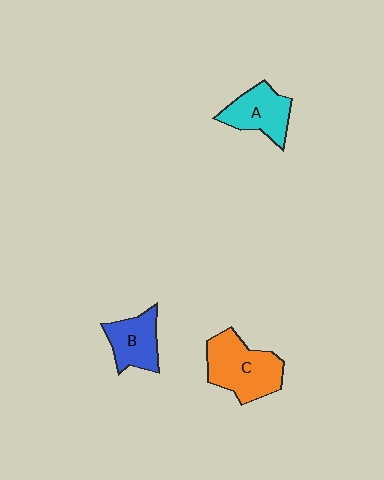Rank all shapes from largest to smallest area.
From largest to smallest: C (orange), A (cyan), B (blue).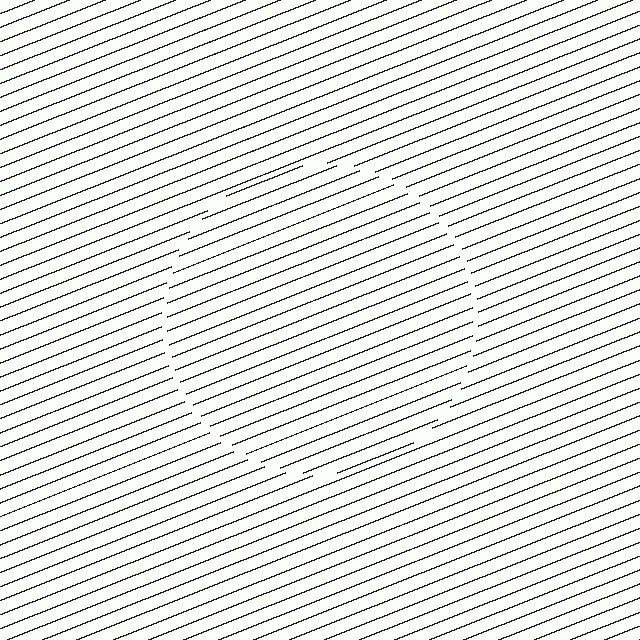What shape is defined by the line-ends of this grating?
An illusory circle. The interior of the shape contains the same grating, shifted by half a period — the contour is defined by the phase discontinuity where line-ends from the inner and outer gratings abut.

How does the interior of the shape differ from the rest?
The interior of the shape contains the same grating, shifted by half a period — the contour is defined by the phase discontinuity where line-ends from the inner and outer gratings abut.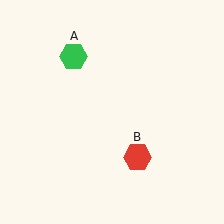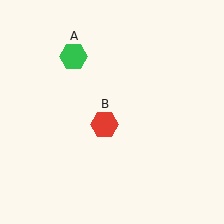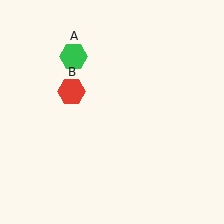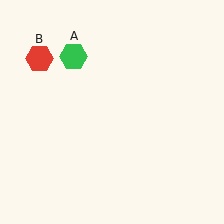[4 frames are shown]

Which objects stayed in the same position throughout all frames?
Green hexagon (object A) remained stationary.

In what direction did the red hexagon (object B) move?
The red hexagon (object B) moved up and to the left.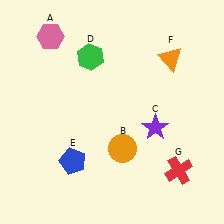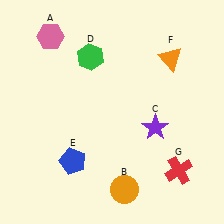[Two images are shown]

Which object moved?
The orange circle (B) moved down.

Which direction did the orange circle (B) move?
The orange circle (B) moved down.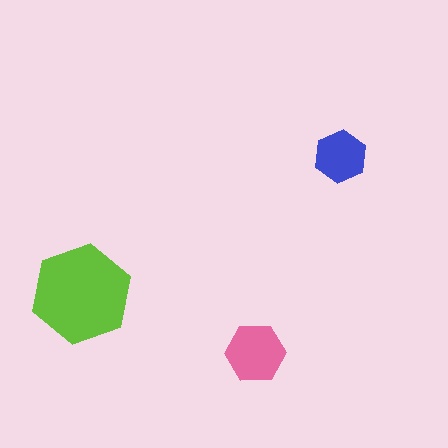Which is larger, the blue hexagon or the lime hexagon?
The lime one.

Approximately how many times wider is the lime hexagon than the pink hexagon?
About 1.5 times wider.